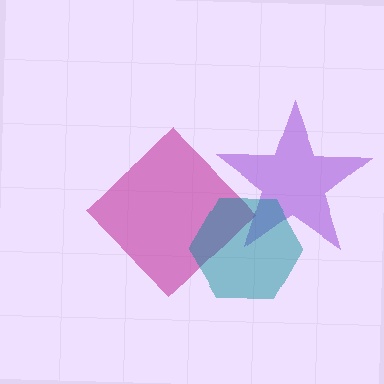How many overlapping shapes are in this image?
There are 3 overlapping shapes in the image.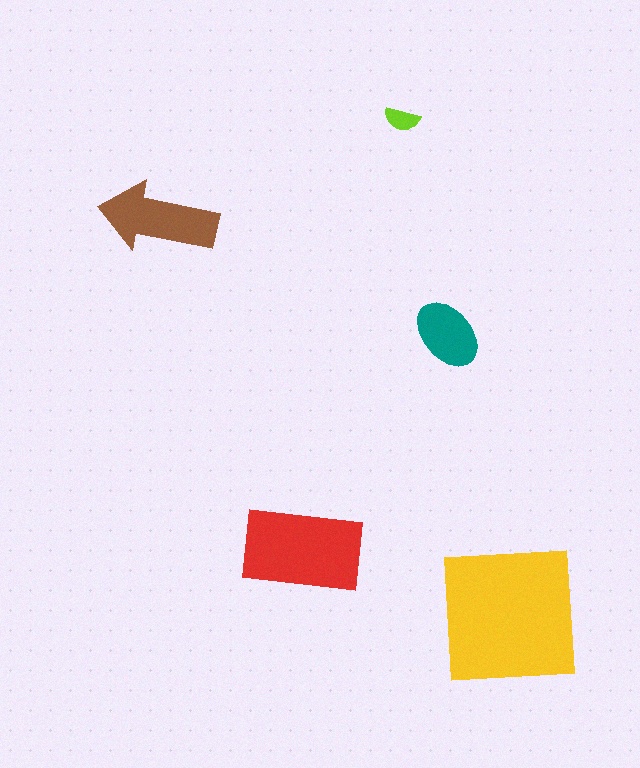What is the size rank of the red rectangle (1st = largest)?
2nd.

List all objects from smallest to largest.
The lime semicircle, the teal ellipse, the brown arrow, the red rectangle, the yellow square.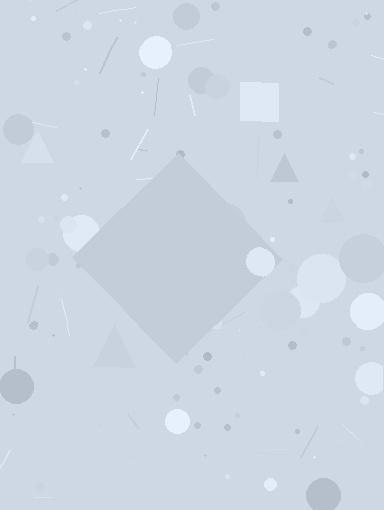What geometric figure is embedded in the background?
A diamond is embedded in the background.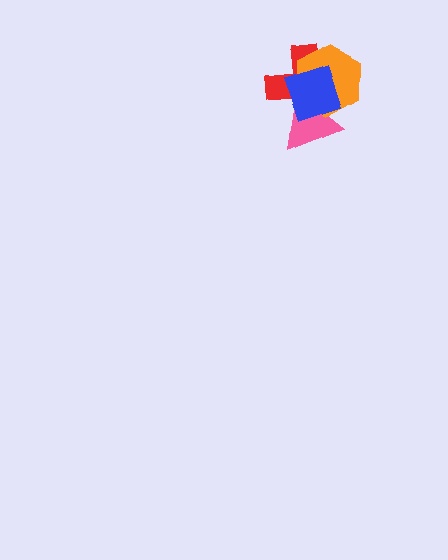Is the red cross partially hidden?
Yes, it is partially covered by another shape.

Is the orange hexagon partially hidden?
Yes, it is partially covered by another shape.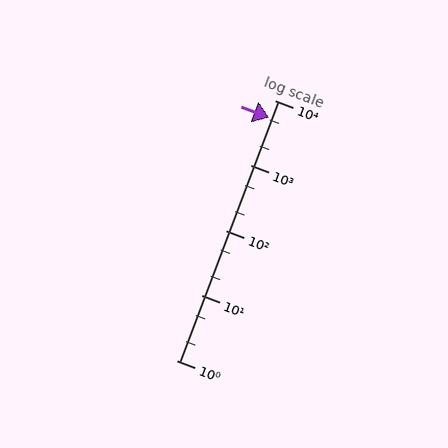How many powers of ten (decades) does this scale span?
The scale spans 4 decades, from 1 to 10000.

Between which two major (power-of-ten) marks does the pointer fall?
The pointer is between 1000 and 10000.